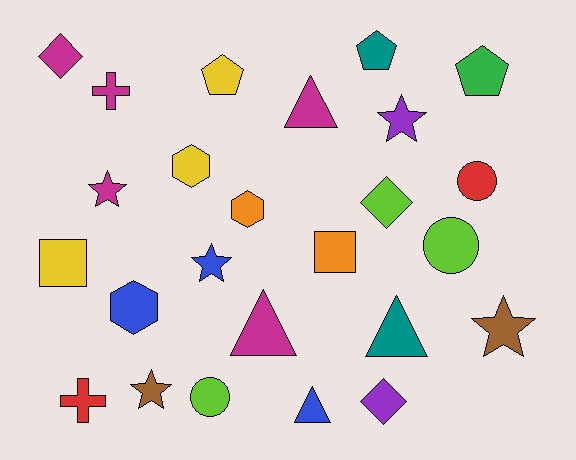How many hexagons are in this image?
There are 3 hexagons.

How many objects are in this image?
There are 25 objects.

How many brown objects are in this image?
There are 2 brown objects.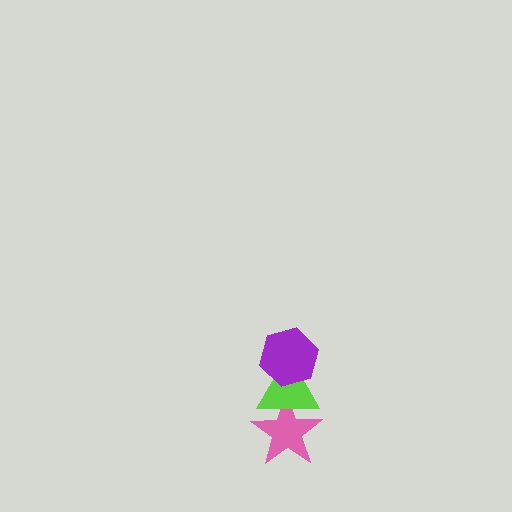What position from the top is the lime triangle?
The lime triangle is 2nd from the top.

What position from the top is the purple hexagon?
The purple hexagon is 1st from the top.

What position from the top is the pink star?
The pink star is 3rd from the top.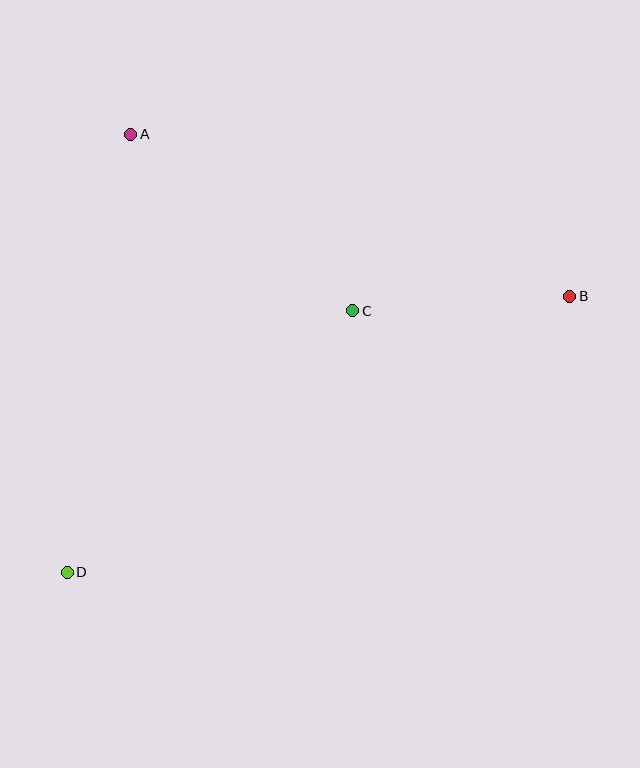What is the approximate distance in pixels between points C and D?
The distance between C and D is approximately 387 pixels.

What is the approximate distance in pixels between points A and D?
The distance between A and D is approximately 442 pixels.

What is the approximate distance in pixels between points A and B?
The distance between A and B is approximately 468 pixels.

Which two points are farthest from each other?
Points B and D are farthest from each other.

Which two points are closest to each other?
Points B and C are closest to each other.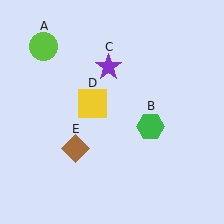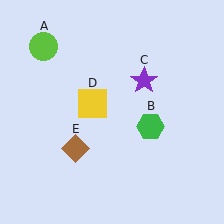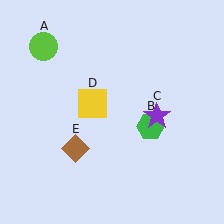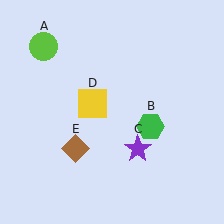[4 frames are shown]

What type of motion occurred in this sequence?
The purple star (object C) rotated clockwise around the center of the scene.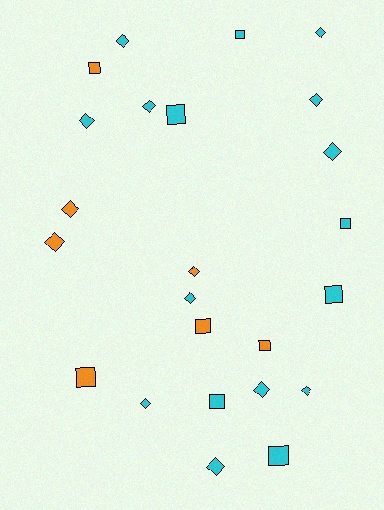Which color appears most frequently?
Cyan, with 17 objects.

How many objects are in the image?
There are 24 objects.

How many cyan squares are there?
There are 6 cyan squares.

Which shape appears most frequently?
Diamond, with 14 objects.